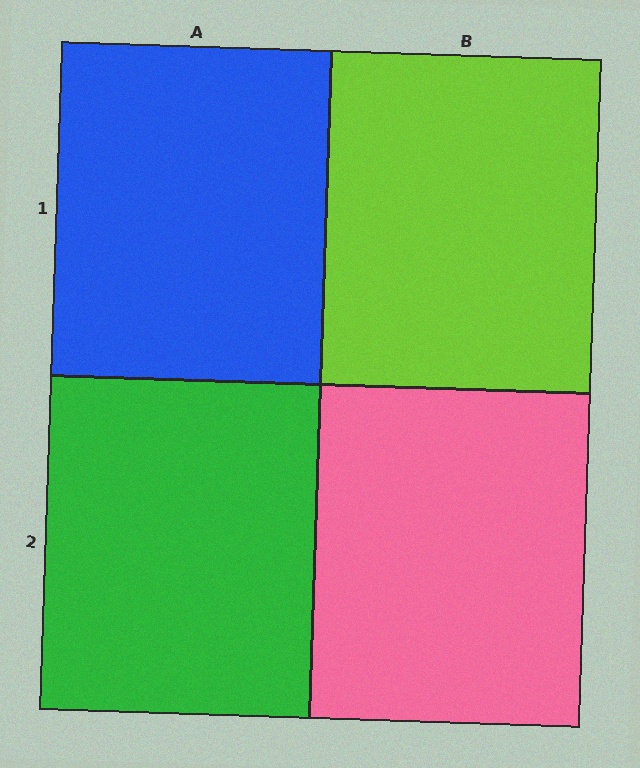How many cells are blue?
1 cell is blue.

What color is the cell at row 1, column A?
Blue.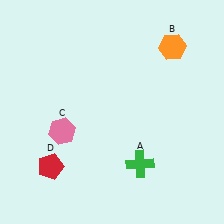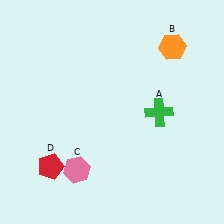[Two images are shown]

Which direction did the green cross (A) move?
The green cross (A) moved up.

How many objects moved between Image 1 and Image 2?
2 objects moved between the two images.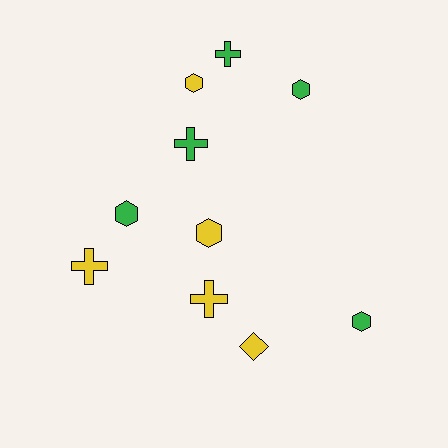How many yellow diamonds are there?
There is 1 yellow diamond.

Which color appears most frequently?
Yellow, with 5 objects.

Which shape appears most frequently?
Hexagon, with 5 objects.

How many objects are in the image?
There are 10 objects.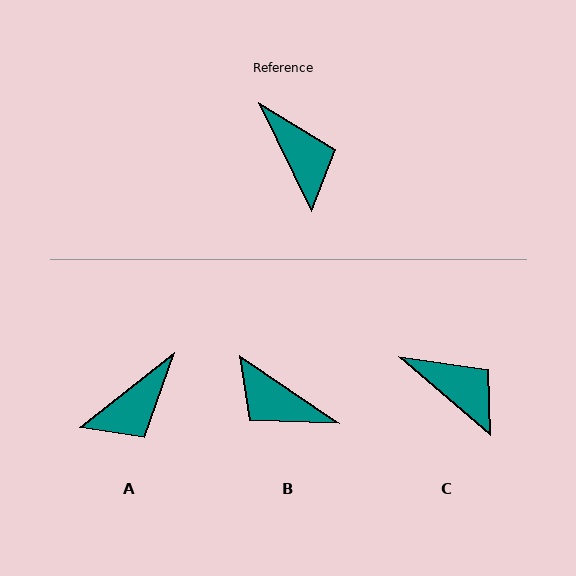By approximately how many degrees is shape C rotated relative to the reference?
Approximately 23 degrees counter-clockwise.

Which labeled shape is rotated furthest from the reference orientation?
B, about 150 degrees away.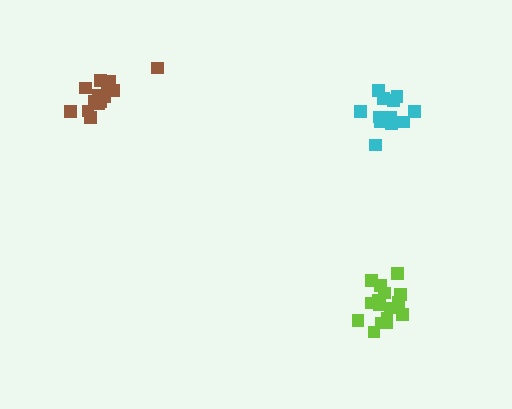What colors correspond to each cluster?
The clusters are colored: lime, cyan, brown.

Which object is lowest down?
The lime cluster is bottommost.